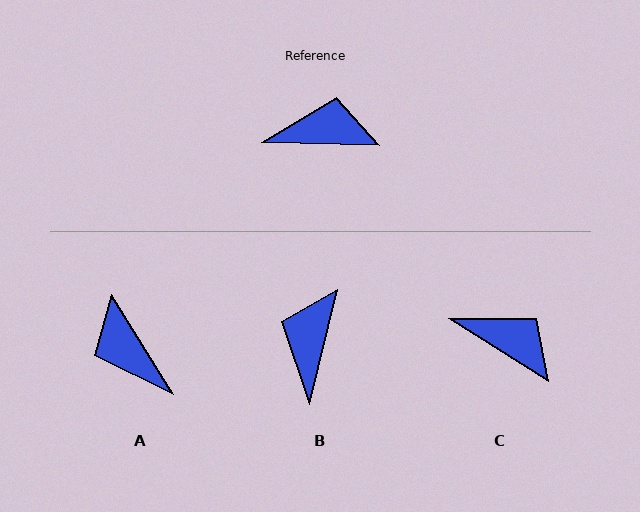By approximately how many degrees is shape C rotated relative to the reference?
Approximately 31 degrees clockwise.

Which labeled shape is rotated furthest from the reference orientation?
A, about 123 degrees away.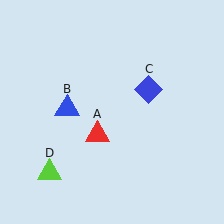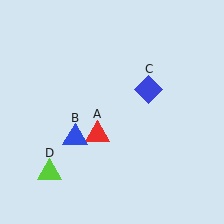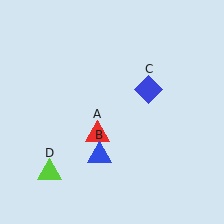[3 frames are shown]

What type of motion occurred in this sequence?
The blue triangle (object B) rotated counterclockwise around the center of the scene.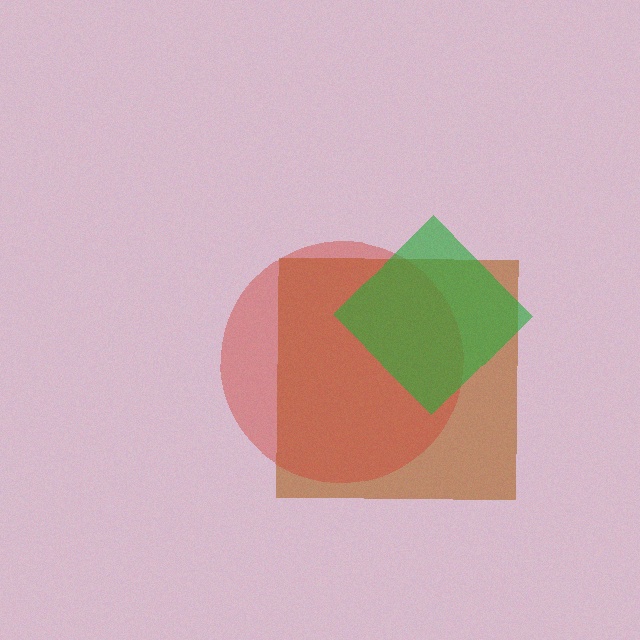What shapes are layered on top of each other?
The layered shapes are: a brown square, a red circle, a green diamond.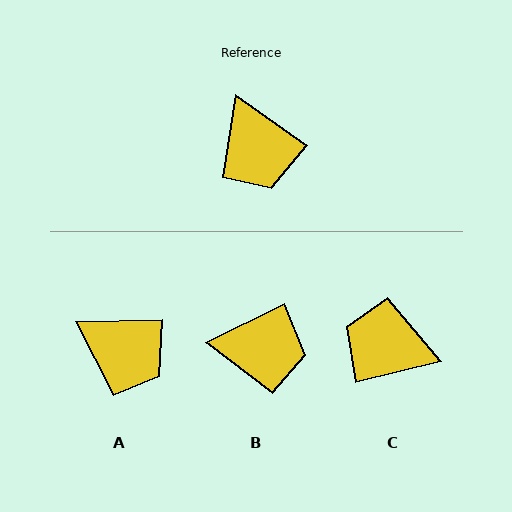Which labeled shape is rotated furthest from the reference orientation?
C, about 131 degrees away.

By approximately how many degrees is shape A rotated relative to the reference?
Approximately 36 degrees counter-clockwise.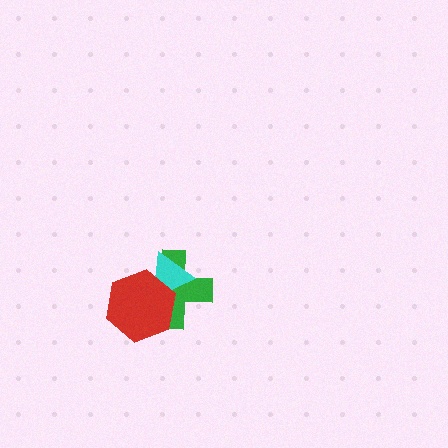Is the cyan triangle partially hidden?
Yes, it is partially covered by another shape.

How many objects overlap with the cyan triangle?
2 objects overlap with the cyan triangle.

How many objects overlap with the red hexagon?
2 objects overlap with the red hexagon.